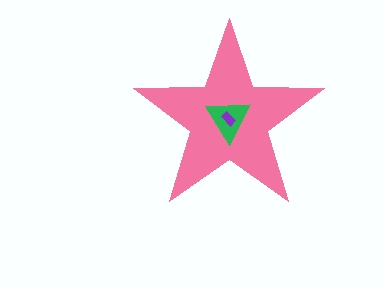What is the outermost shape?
The pink star.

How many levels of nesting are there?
3.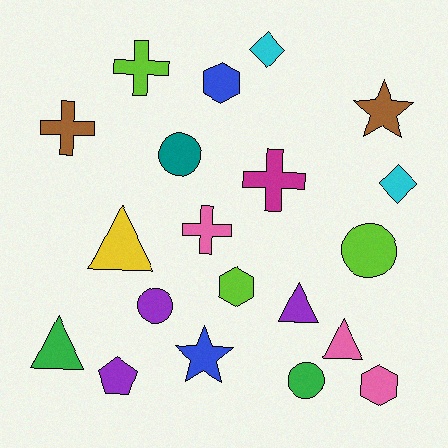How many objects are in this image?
There are 20 objects.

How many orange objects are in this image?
There are no orange objects.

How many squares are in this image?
There are no squares.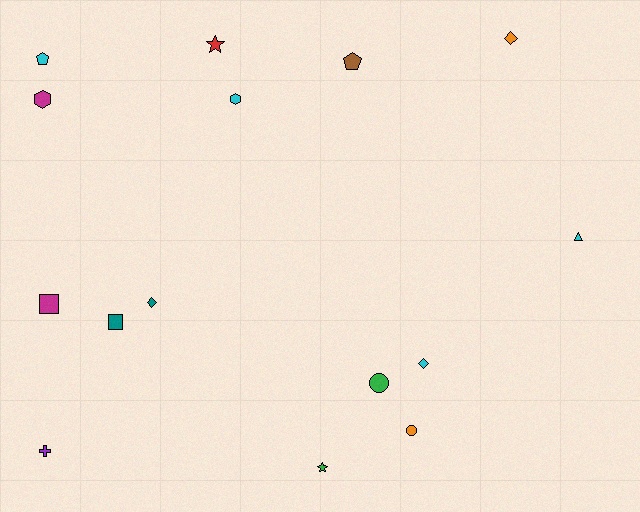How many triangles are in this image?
There is 1 triangle.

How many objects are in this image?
There are 15 objects.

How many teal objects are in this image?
There are 2 teal objects.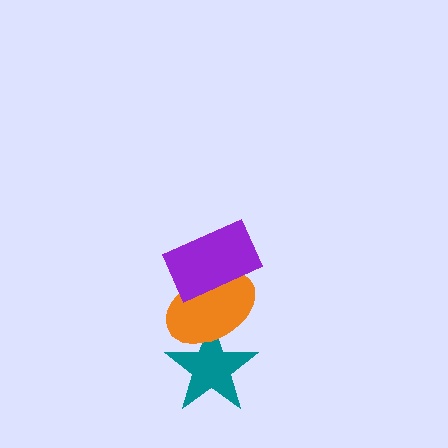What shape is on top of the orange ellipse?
The purple rectangle is on top of the orange ellipse.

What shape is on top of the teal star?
The orange ellipse is on top of the teal star.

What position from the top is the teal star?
The teal star is 3rd from the top.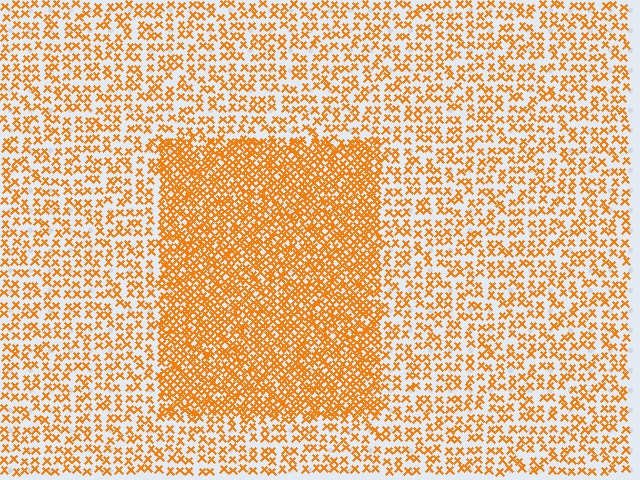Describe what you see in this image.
The image contains small orange elements arranged at two different densities. A rectangle-shaped region is visible where the elements are more densely packed than the surrounding area.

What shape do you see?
I see a rectangle.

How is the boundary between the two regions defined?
The boundary is defined by a change in element density (approximately 2.2x ratio). All elements are the same color, size, and shape.